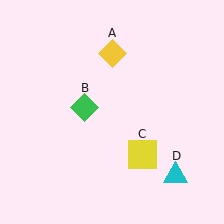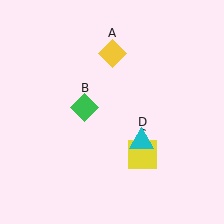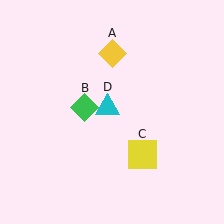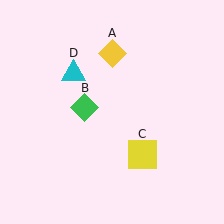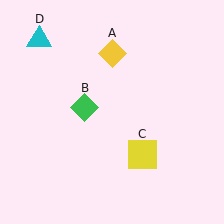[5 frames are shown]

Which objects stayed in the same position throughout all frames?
Yellow diamond (object A) and green diamond (object B) and yellow square (object C) remained stationary.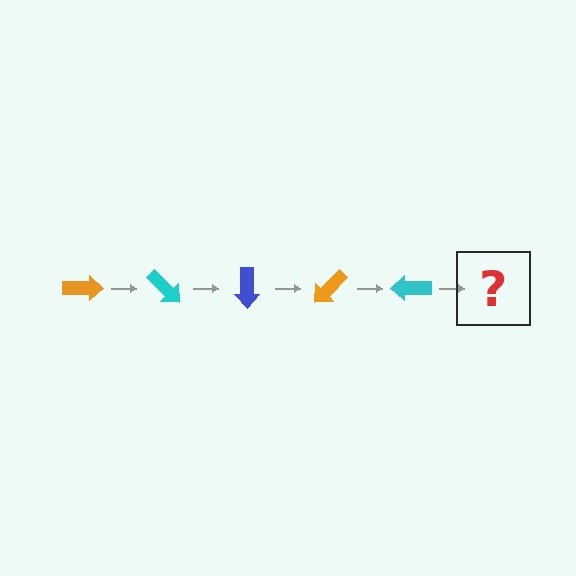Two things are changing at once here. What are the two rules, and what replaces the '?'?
The two rules are that it rotates 45 degrees each step and the color cycles through orange, cyan, and blue. The '?' should be a blue arrow, rotated 225 degrees from the start.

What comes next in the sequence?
The next element should be a blue arrow, rotated 225 degrees from the start.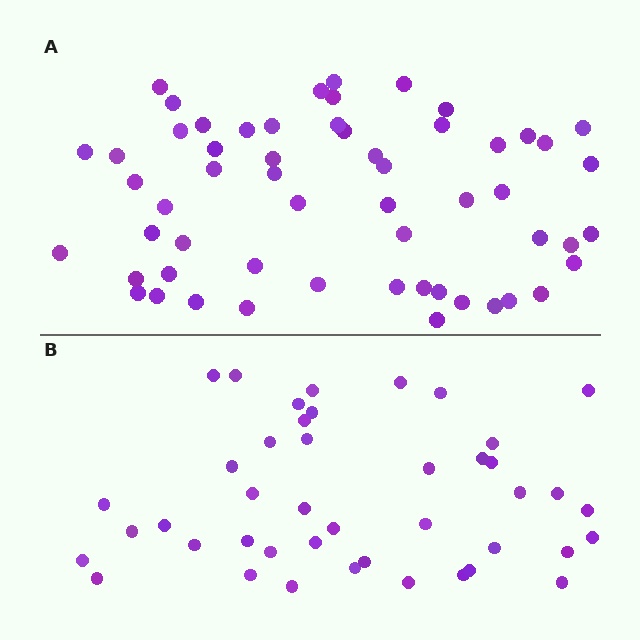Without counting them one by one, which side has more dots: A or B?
Region A (the top region) has more dots.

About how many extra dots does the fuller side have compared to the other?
Region A has approximately 15 more dots than region B.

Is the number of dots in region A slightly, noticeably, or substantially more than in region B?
Region A has noticeably more, but not dramatically so. The ratio is roughly 1.3 to 1.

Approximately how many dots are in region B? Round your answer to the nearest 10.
About 40 dots. (The exact count is 43, which rounds to 40.)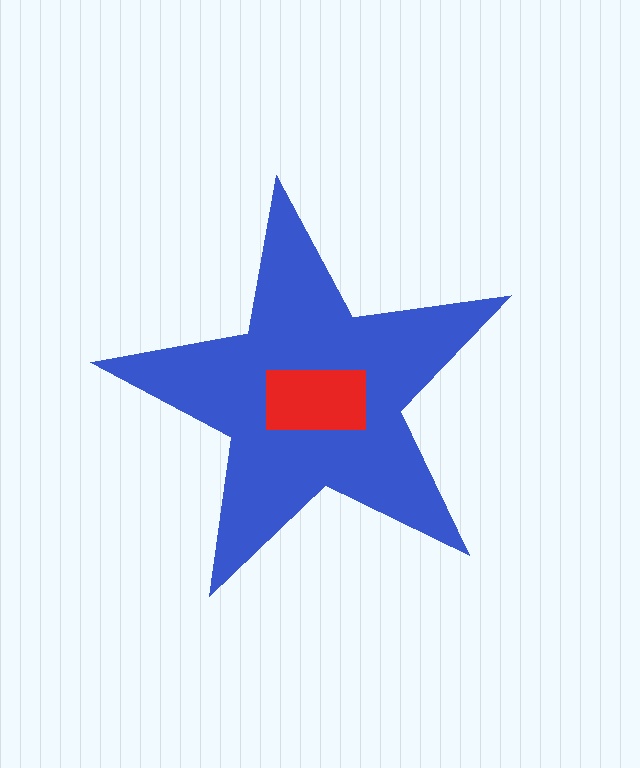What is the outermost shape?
The blue star.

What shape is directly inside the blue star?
The red rectangle.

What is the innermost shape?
The red rectangle.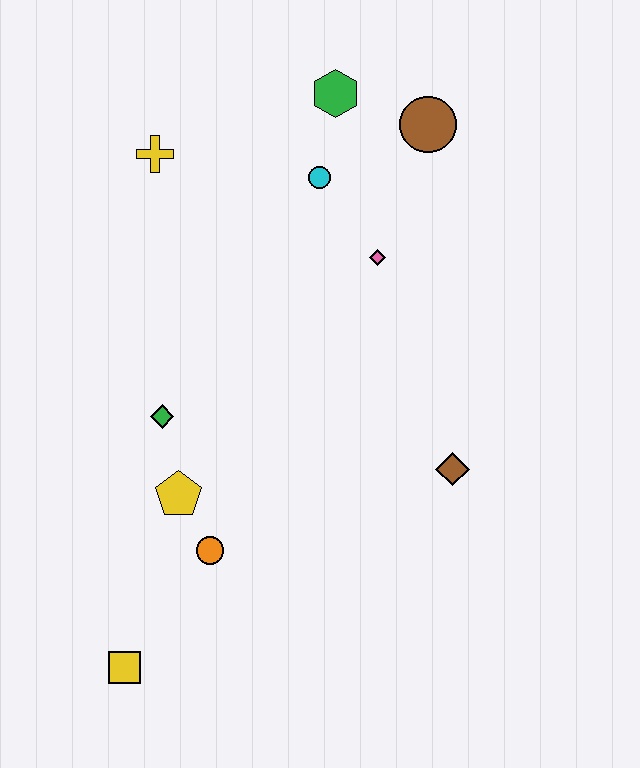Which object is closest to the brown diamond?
The pink diamond is closest to the brown diamond.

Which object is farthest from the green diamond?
The brown circle is farthest from the green diamond.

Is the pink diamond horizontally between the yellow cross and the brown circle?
Yes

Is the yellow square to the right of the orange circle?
No